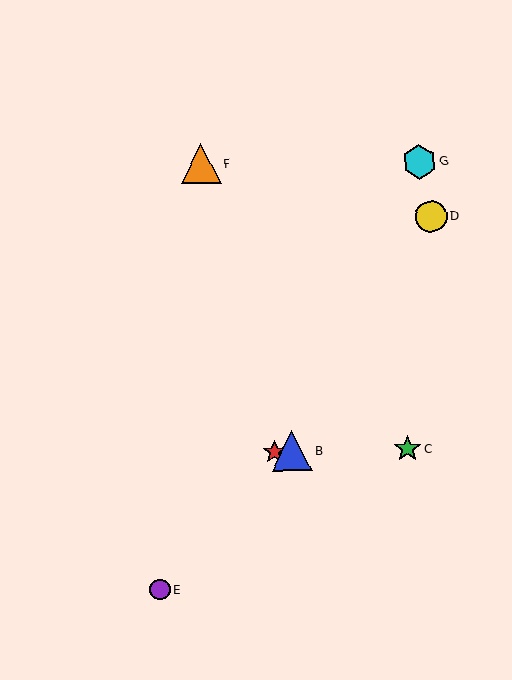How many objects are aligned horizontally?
3 objects (A, B, C) are aligned horizontally.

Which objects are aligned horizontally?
Objects A, B, C are aligned horizontally.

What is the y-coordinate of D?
Object D is at y≈217.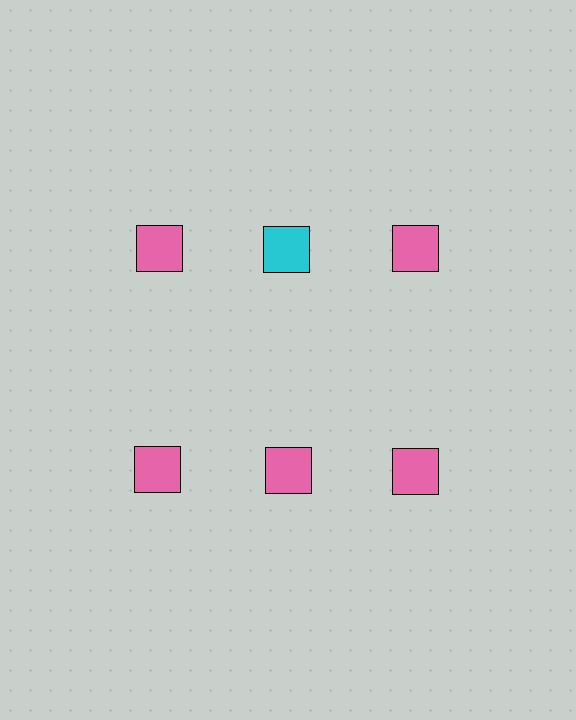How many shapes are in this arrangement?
There are 6 shapes arranged in a grid pattern.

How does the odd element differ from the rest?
It has a different color: cyan instead of pink.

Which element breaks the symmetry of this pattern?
The cyan square in the top row, second from left column breaks the symmetry. All other shapes are pink squares.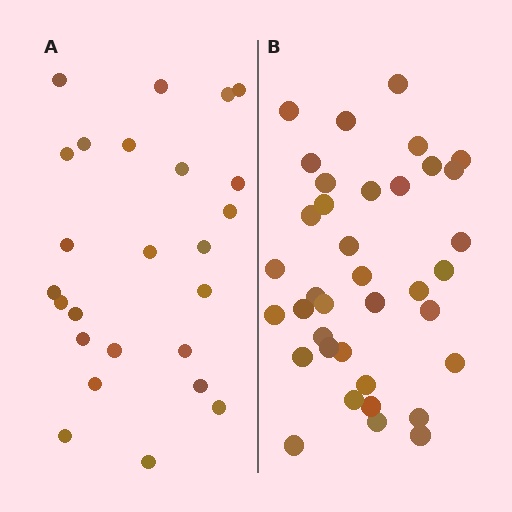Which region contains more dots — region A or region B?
Region B (the right region) has more dots.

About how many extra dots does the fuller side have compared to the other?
Region B has roughly 12 or so more dots than region A.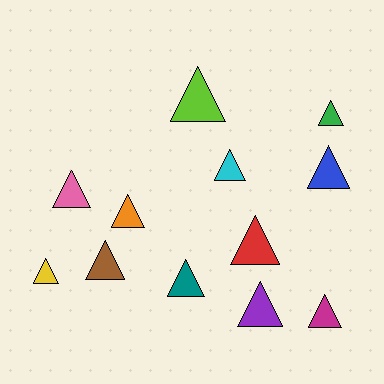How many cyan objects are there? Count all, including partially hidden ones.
There is 1 cyan object.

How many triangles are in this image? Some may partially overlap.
There are 12 triangles.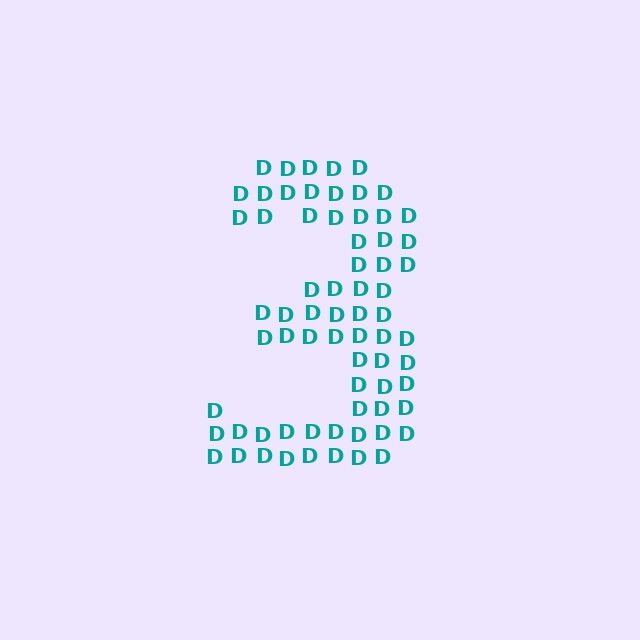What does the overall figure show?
The overall figure shows the digit 3.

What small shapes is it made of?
It is made of small letter D's.